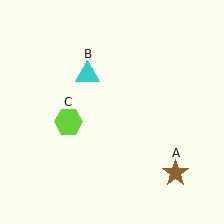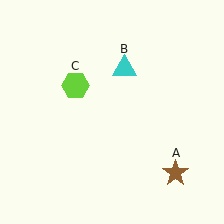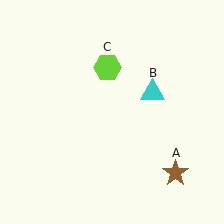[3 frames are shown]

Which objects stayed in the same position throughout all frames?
Brown star (object A) remained stationary.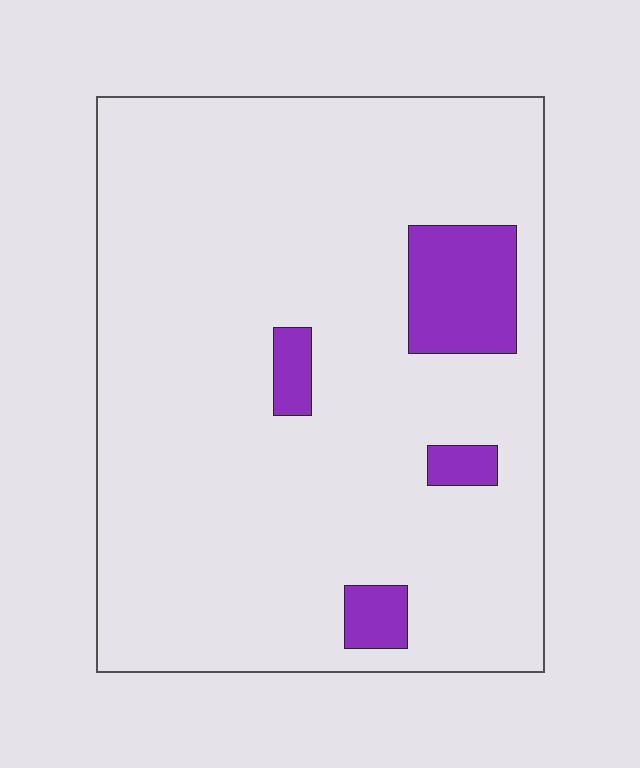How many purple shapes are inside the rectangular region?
4.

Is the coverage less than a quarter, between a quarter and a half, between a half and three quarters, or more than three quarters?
Less than a quarter.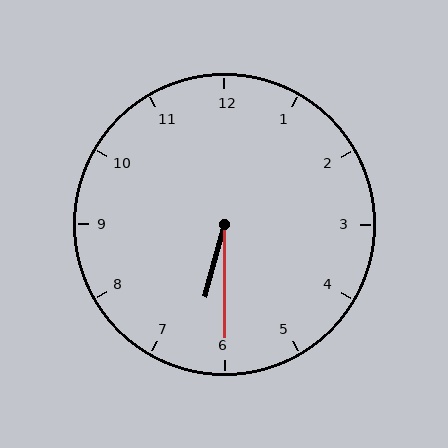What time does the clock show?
6:30.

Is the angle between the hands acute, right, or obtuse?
It is acute.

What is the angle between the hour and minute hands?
Approximately 15 degrees.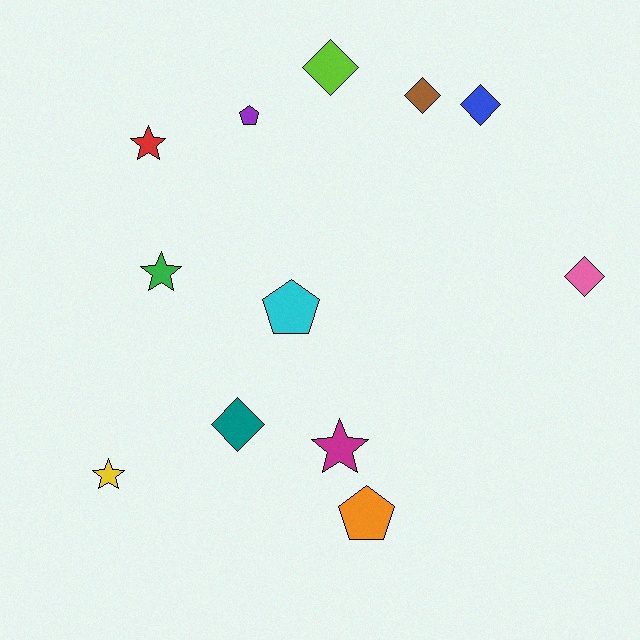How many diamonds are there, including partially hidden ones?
There are 5 diamonds.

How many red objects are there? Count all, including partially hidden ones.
There is 1 red object.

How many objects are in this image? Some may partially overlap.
There are 12 objects.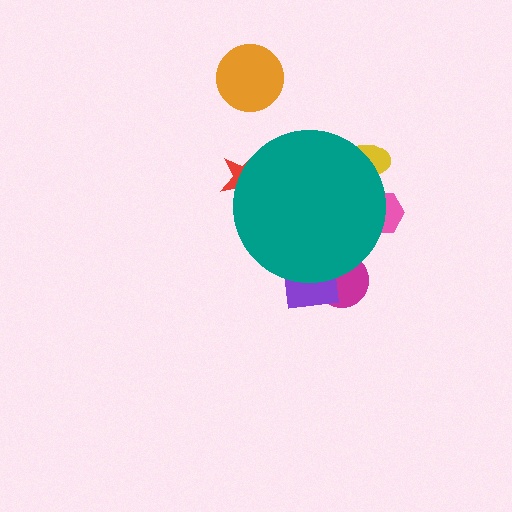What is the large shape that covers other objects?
A teal circle.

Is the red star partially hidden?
Yes, the red star is partially hidden behind the teal circle.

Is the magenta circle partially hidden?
Yes, the magenta circle is partially hidden behind the teal circle.